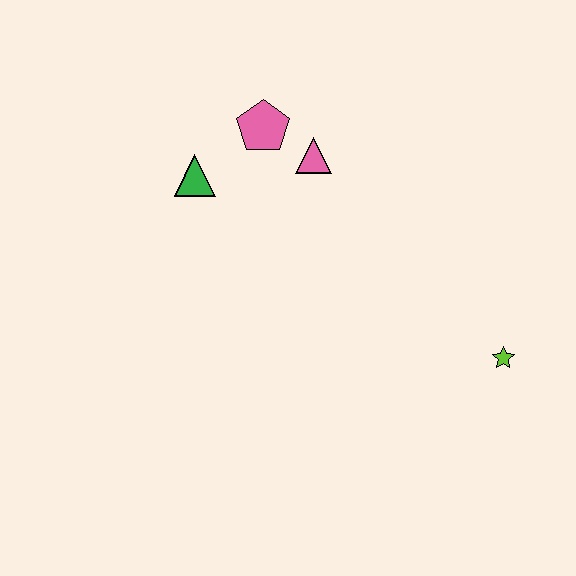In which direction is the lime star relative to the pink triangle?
The lime star is below the pink triangle.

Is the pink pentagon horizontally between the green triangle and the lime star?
Yes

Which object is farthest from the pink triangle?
The lime star is farthest from the pink triangle.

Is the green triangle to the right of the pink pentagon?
No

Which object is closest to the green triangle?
The pink pentagon is closest to the green triangle.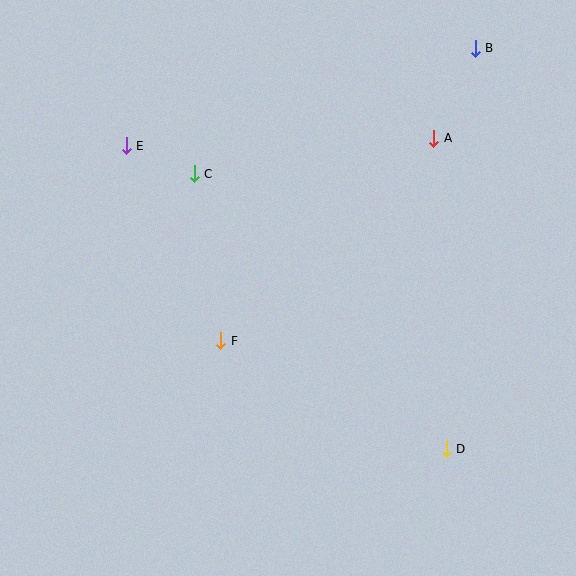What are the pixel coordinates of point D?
Point D is at (446, 449).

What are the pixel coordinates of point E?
Point E is at (126, 146).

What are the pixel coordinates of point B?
Point B is at (475, 48).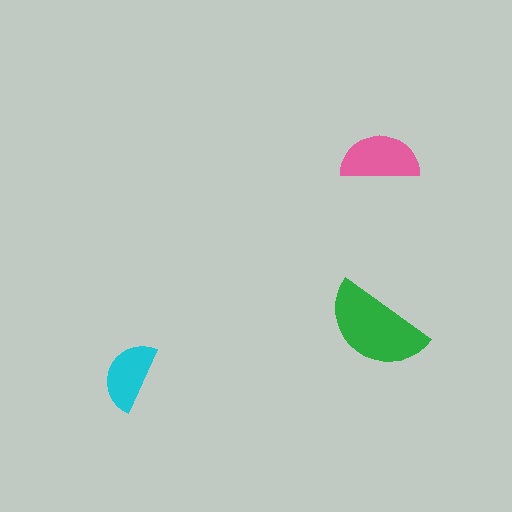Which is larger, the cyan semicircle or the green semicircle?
The green one.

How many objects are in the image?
There are 3 objects in the image.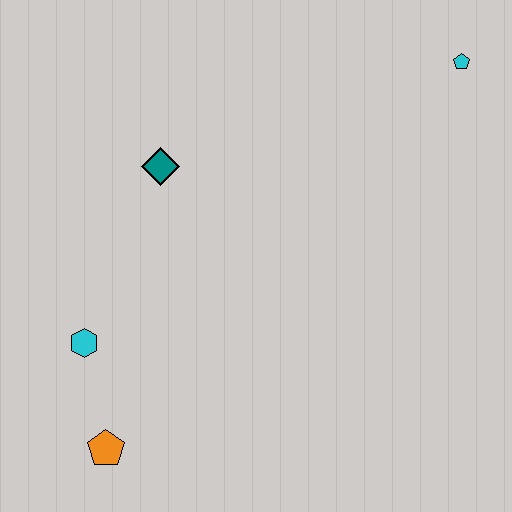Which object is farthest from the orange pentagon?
The cyan pentagon is farthest from the orange pentagon.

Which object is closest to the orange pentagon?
The cyan hexagon is closest to the orange pentagon.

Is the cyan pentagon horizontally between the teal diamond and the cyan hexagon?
No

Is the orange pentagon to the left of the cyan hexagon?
No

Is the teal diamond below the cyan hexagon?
No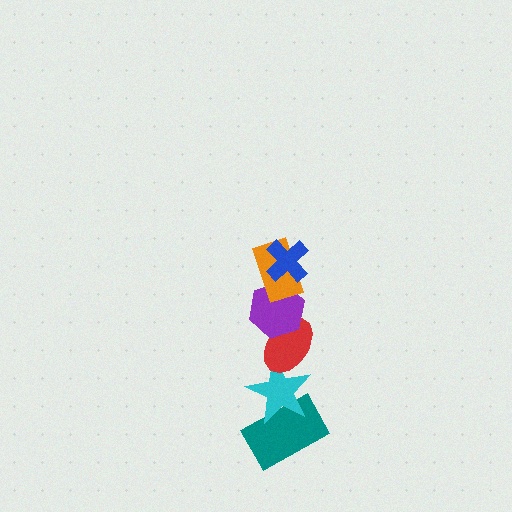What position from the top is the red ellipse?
The red ellipse is 4th from the top.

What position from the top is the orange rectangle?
The orange rectangle is 2nd from the top.